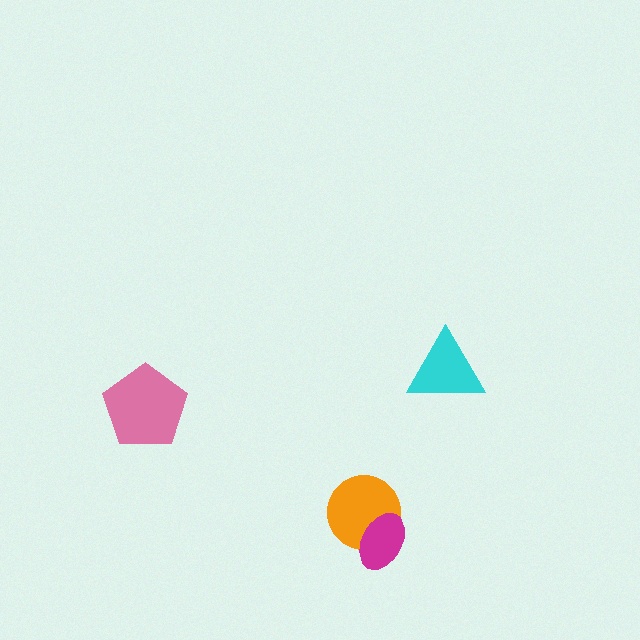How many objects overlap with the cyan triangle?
0 objects overlap with the cyan triangle.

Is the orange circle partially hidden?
Yes, it is partially covered by another shape.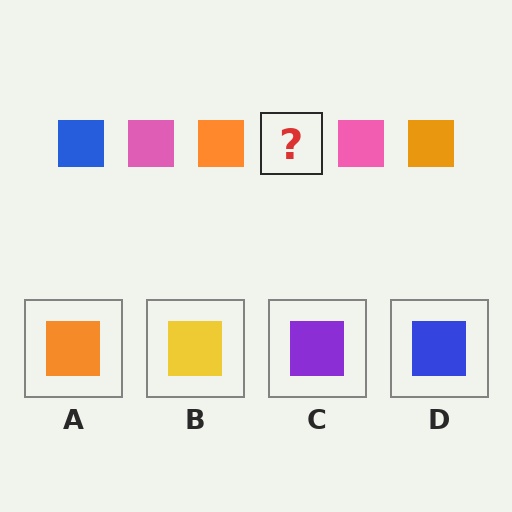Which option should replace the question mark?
Option D.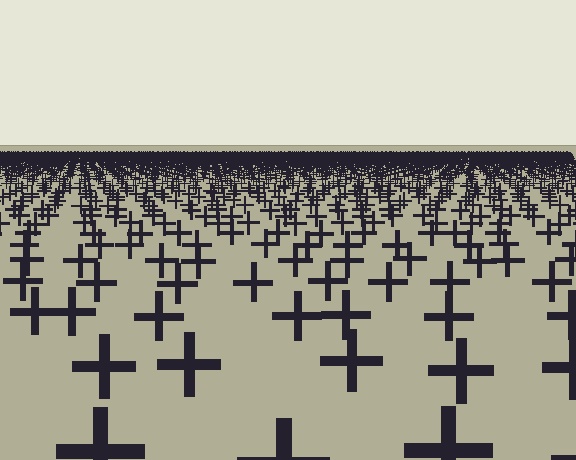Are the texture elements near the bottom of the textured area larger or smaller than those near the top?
Larger. Near the bottom, elements are closer to the viewer and appear at a bigger on-screen size.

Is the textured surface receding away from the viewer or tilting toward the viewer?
The surface is receding away from the viewer. Texture elements get smaller and denser toward the top.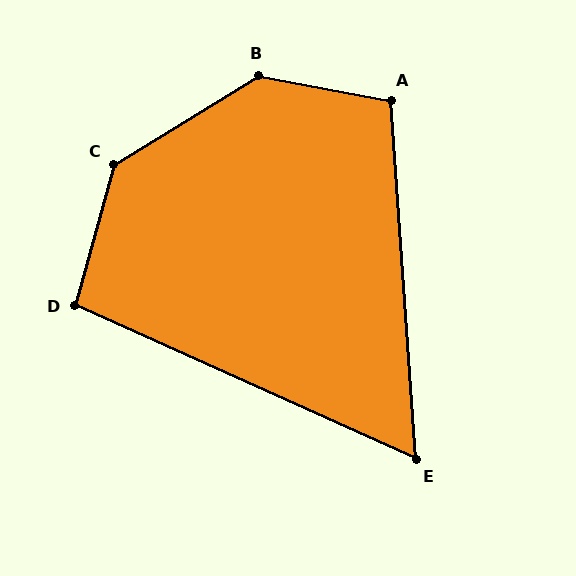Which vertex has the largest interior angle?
B, at approximately 138 degrees.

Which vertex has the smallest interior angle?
E, at approximately 62 degrees.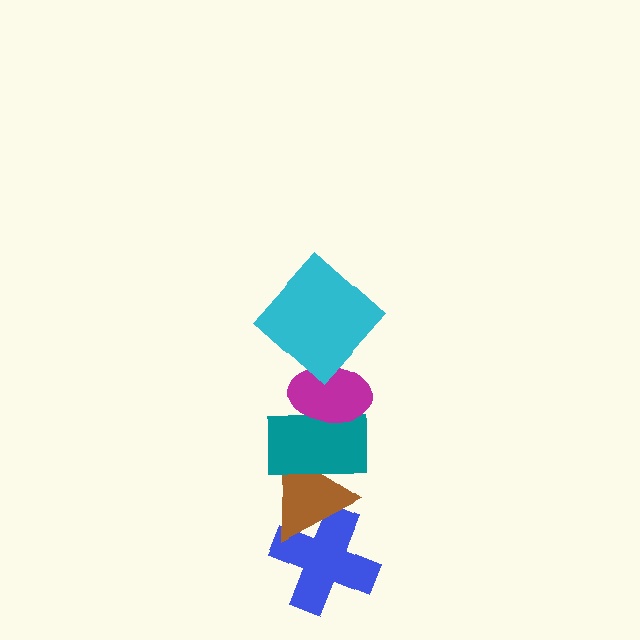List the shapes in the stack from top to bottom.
From top to bottom: the cyan diamond, the magenta ellipse, the teal rectangle, the brown triangle, the blue cross.